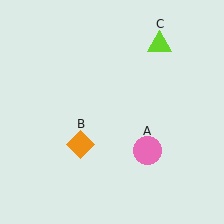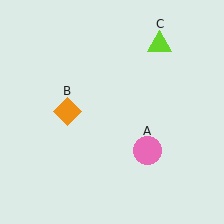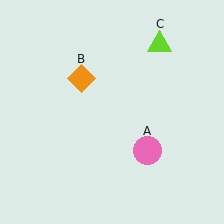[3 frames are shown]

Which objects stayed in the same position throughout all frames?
Pink circle (object A) and lime triangle (object C) remained stationary.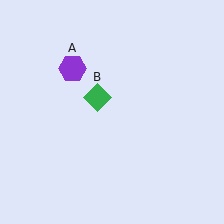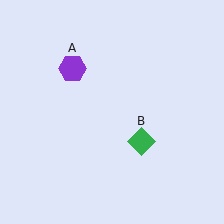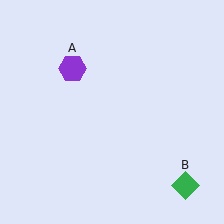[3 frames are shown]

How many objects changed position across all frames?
1 object changed position: green diamond (object B).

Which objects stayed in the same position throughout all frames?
Purple hexagon (object A) remained stationary.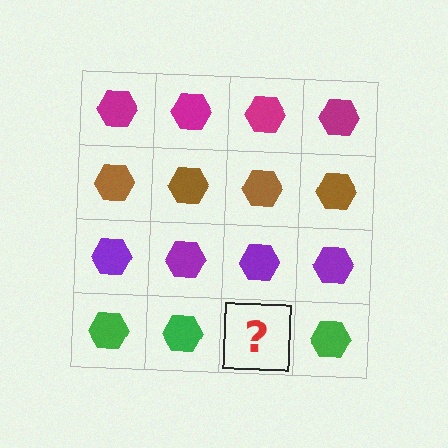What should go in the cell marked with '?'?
The missing cell should contain a green hexagon.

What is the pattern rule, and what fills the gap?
The rule is that each row has a consistent color. The gap should be filled with a green hexagon.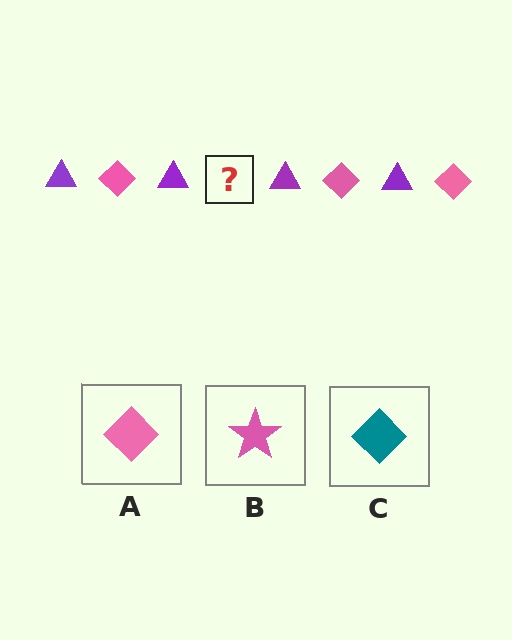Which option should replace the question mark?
Option A.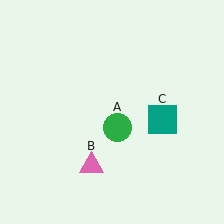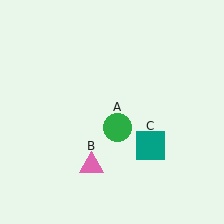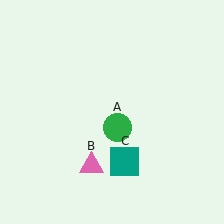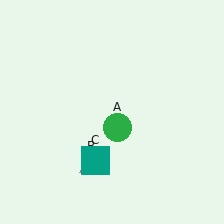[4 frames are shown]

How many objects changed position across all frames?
1 object changed position: teal square (object C).